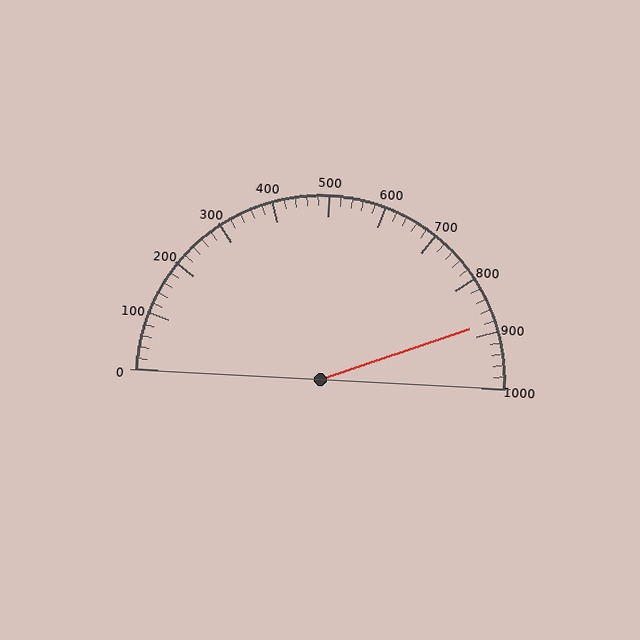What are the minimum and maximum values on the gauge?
The gauge ranges from 0 to 1000.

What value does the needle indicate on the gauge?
The needle indicates approximately 880.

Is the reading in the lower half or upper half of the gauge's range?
The reading is in the upper half of the range (0 to 1000).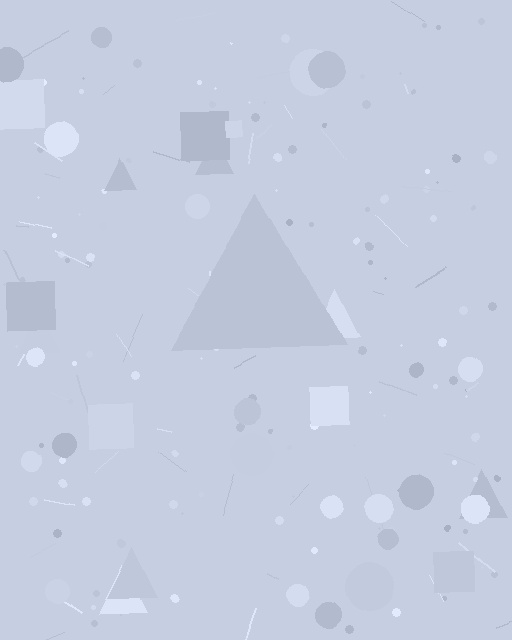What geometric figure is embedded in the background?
A triangle is embedded in the background.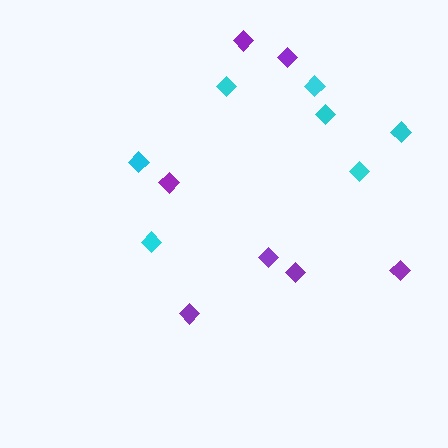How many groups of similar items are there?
There are 2 groups: one group of purple diamonds (7) and one group of cyan diamonds (7).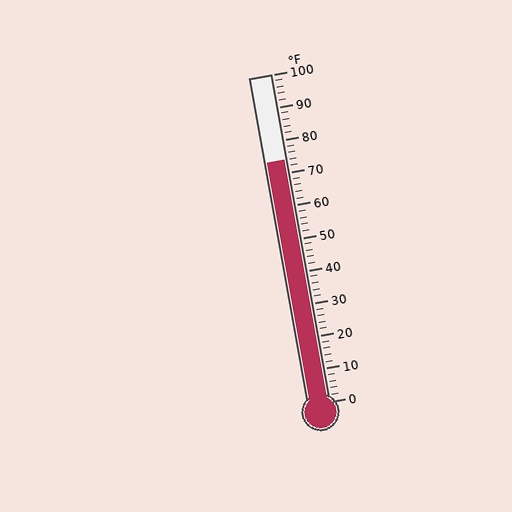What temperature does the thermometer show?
The thermometer shows approximately 74°F.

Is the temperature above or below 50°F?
The temperature is above 50°F.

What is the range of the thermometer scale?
The thermometer scale ranges from 0°F to 100°F.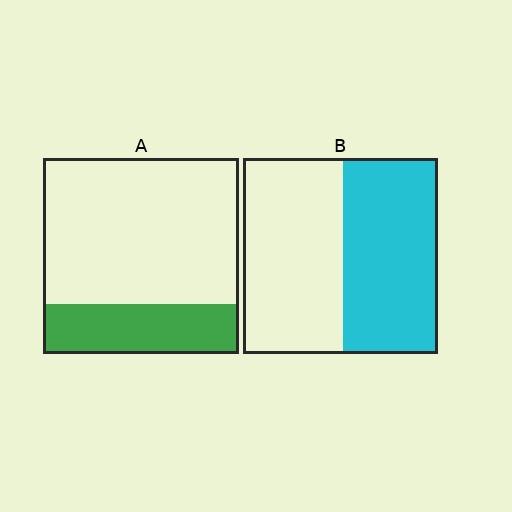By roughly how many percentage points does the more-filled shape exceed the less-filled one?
By roughly 25 percentage points (B over A).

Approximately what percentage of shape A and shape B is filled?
A is approximately 25% and B is approximately 50%.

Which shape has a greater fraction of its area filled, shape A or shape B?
Shape B.